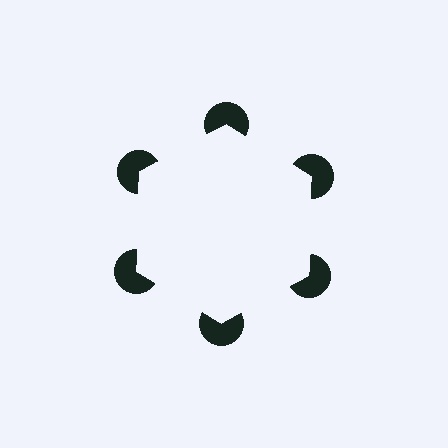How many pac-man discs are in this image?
There are 6 — one at each vertex of the illusory hexagon.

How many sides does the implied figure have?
6 sides.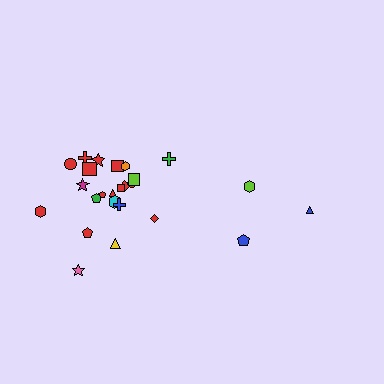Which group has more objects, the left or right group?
The left group.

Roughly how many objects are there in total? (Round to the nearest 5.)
Roughly 25 objects in total.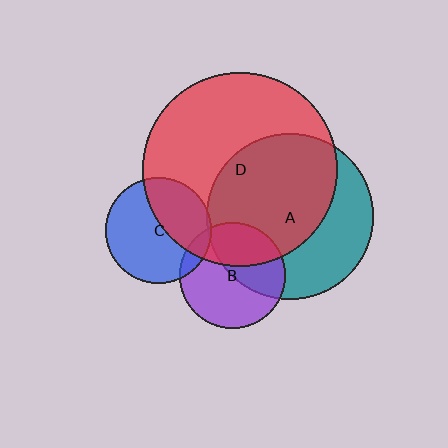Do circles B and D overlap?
Yes.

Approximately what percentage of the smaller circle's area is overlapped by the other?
Approximately 35%.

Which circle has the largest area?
Circle D (red).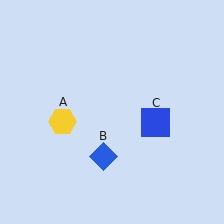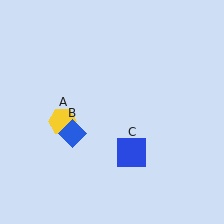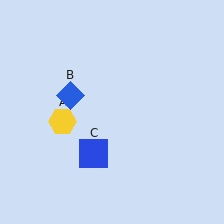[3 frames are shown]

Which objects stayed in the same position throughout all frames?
Yellow hexagon (object A) remained stationary.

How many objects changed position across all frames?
2 objects changed position: blue diamond (object B), blue square (object C).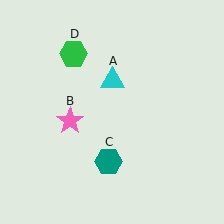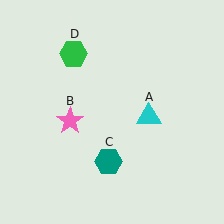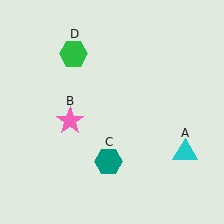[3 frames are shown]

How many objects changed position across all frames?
1 object changed position: cyan triangle (object A).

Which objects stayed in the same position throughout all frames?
Pink star (object B) and teal hexagon (object C) and green hexagon (object D) remained stationary.